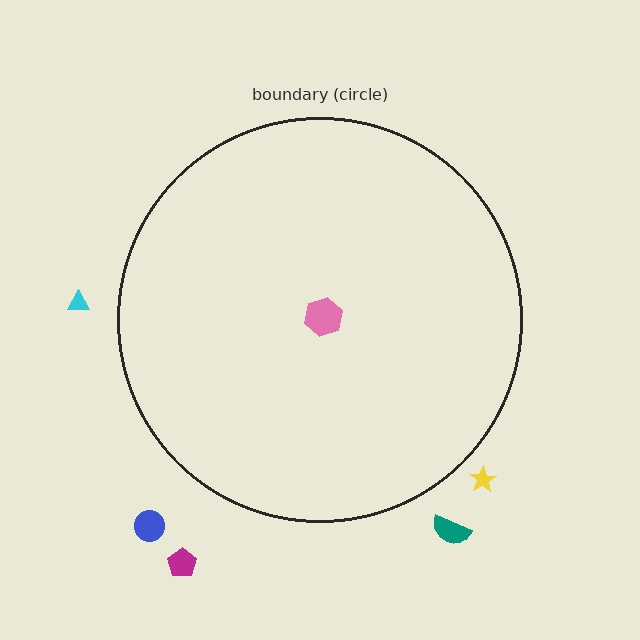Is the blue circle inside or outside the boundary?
Outside.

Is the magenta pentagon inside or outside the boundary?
Outside.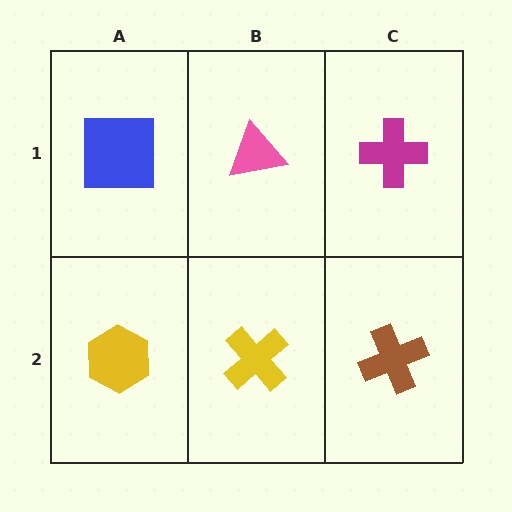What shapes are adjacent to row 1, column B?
A yellow cross (row 2, column B), a blue square (row 1, column A), a magenta cross (row 1, column C).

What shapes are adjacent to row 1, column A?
A yellow hexagon (row 2, column A), a pink triangle (row 1, column B).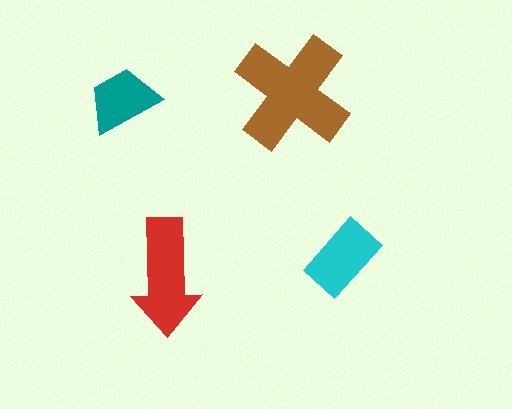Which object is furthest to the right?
The cyan rectangle is rightmost.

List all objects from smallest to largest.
The teal trapezoid, the cyan rectangle, the red arrow, the brown cross.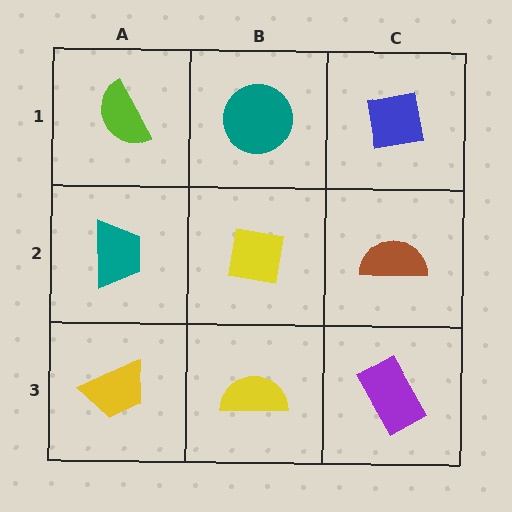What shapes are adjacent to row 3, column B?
A yellow square (row 2, column B), a yellow trapezoid (row 3, column A), a purple rectangle (row 3, column C).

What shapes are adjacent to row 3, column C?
A brown semicircle (row 2, column C), a yellow semicircle (row 3, column B).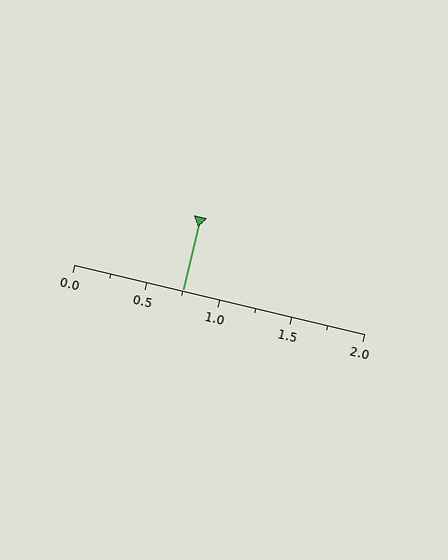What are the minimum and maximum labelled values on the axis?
The axis runs from 0.0 to 2.0.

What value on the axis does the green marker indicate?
The marker indicates approximately 0.75.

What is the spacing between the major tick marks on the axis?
The major ticks are spaced 0.5 apart.